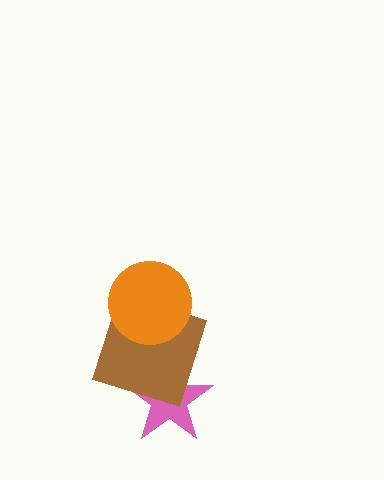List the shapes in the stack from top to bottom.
From top to bottom: the orange circle, the brown square, the pink star.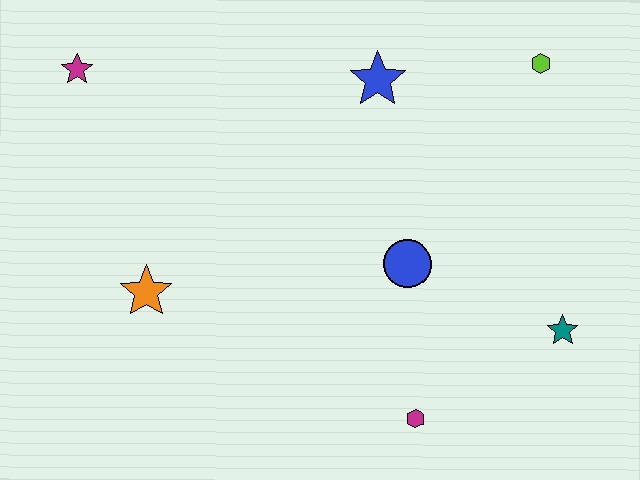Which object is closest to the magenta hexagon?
The blue circle is closest to the magenta hexagon.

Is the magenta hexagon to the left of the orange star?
No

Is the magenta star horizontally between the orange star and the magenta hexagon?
No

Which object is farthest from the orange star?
The lime hexagon is farthest from the orange star.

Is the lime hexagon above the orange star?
Yes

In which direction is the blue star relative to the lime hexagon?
The blue star is to the left of the lime hexagon.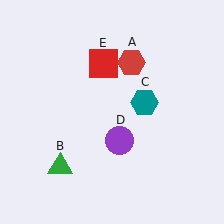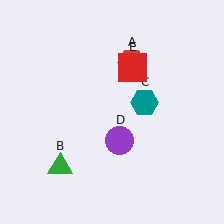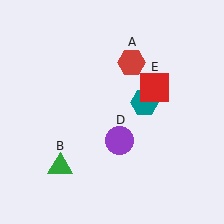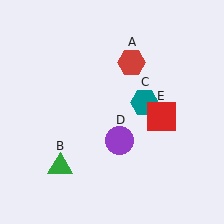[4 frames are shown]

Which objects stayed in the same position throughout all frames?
Red hexagon (object A) and green triangle (object B) and teal hexagon (object C) and purple circle (object D) remained stationary.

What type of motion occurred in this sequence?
The red square (object E) rotated clockwise around the center of the scene.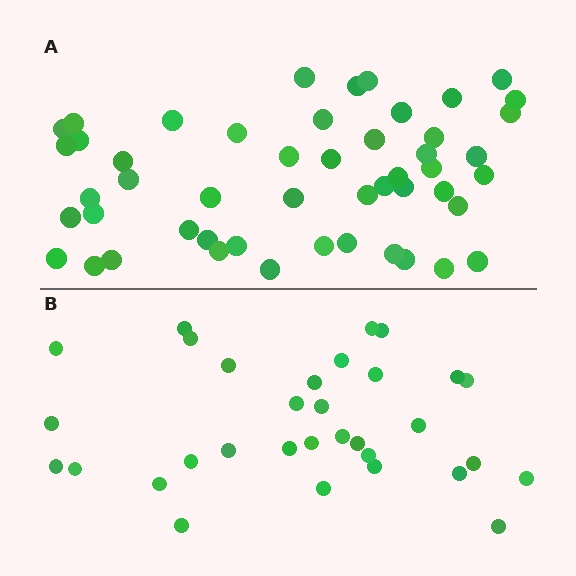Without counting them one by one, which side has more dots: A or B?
Region A (the top region) has more dots.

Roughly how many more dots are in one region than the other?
Region A has approximately 20 more dots than region B.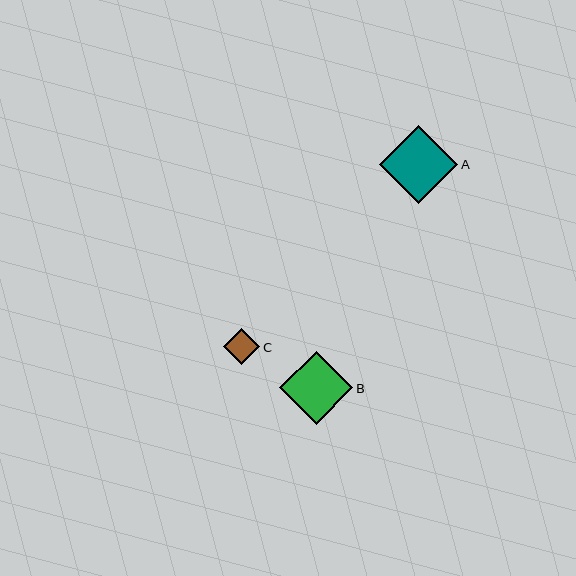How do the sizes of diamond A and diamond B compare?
Diamond A and diamond B are approximately the same size.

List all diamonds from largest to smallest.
From largest to smallest: A, B, C.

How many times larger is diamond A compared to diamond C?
Diamond A is approximately 2.2 times the size of diamond C.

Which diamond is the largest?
Diamond A is the largest with a size of approximately 78 pixels.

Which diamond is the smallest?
Diamond C is the smallest with a size of approximately 36 pixels.